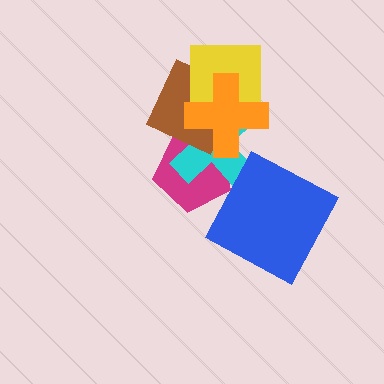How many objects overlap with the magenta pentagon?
3 objects overlap with the magenta pentagon.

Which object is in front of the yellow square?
The orange cross is in front of the yellow square.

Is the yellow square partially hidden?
Yes, it is partially covered by another shape.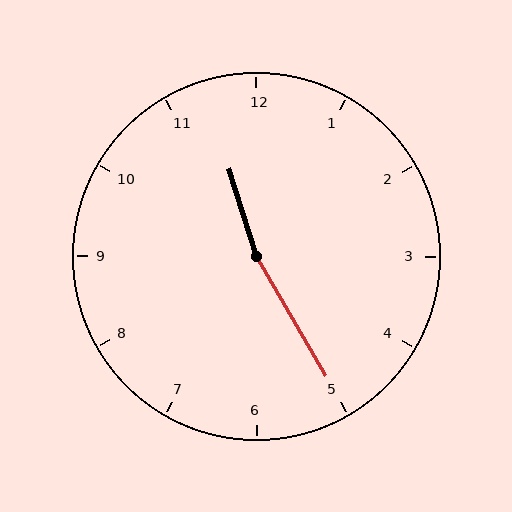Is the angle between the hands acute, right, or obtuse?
It is obtuse.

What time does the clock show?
11:25.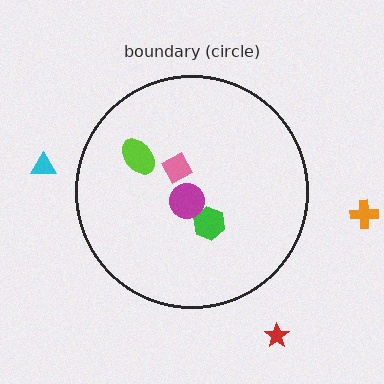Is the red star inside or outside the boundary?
Outside.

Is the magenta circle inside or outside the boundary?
Inside.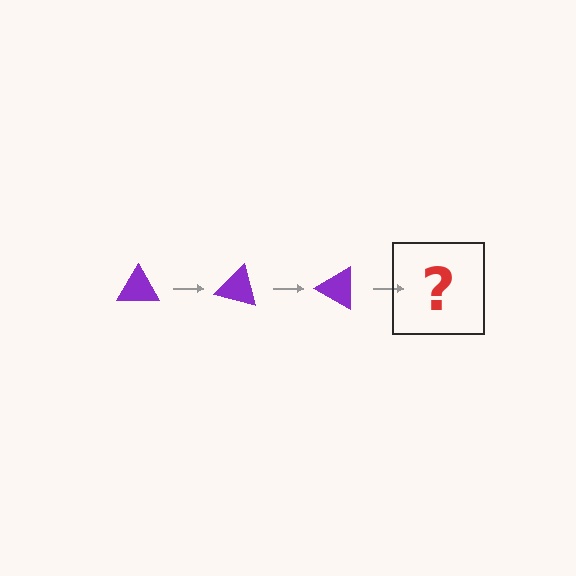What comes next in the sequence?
The next element should be a purple triangle rotated 45 degrees.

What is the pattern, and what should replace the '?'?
The pattern is that the triangle rotates 15 degrees each step. The '?' should be a purple triangle rotated 45 degrees.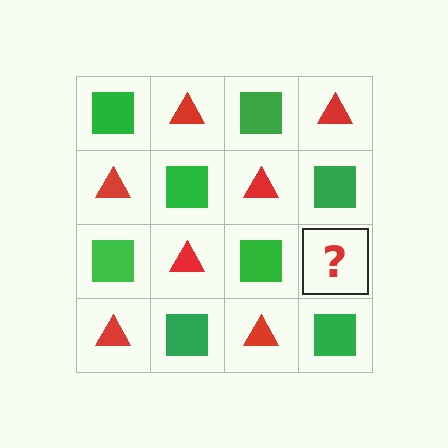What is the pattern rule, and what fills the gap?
The rule is that it alternates green square and red triangle in a checkerboard pattern. The gap should be filled with a red triangle.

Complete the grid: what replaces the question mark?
The question mark should be replaced with a red triangle.